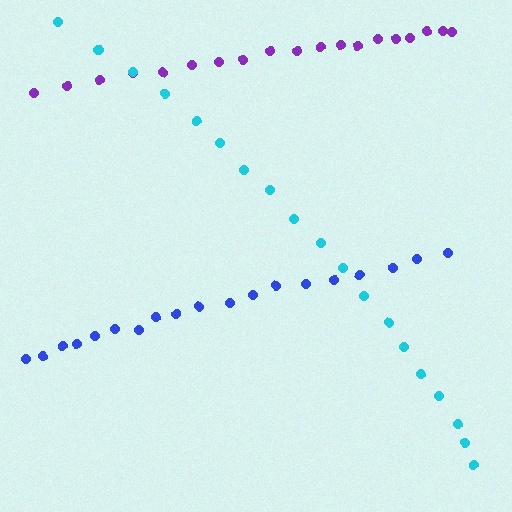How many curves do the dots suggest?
There are 3 distinct paths.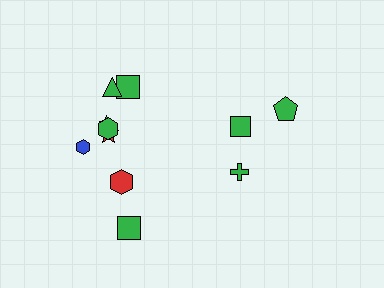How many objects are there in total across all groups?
There are 11 objects.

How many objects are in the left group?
There are 8 objects.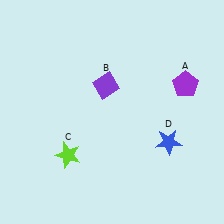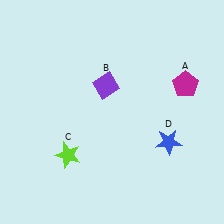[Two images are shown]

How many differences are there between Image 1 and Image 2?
There is 1 difference between the two images.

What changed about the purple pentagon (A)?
In Image 1, A is purple. In Image 2, it changed to magenta.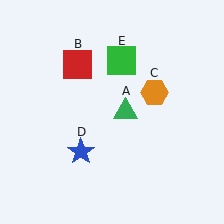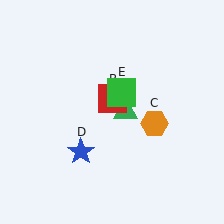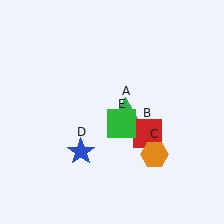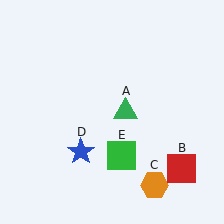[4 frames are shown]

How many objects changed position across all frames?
3 objects changed position: red square (object B), orange hexagon (object C), green square (object E).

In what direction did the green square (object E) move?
The green square (object E) moved down.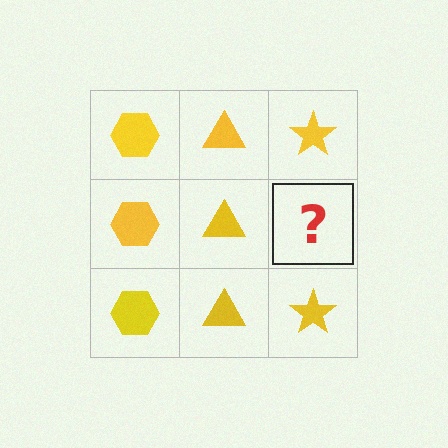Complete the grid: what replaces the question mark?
The question mark should be replaced with a yellow star.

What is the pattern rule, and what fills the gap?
The rule is that each column has a consistent shape. The gap should be filled with a yellow star.